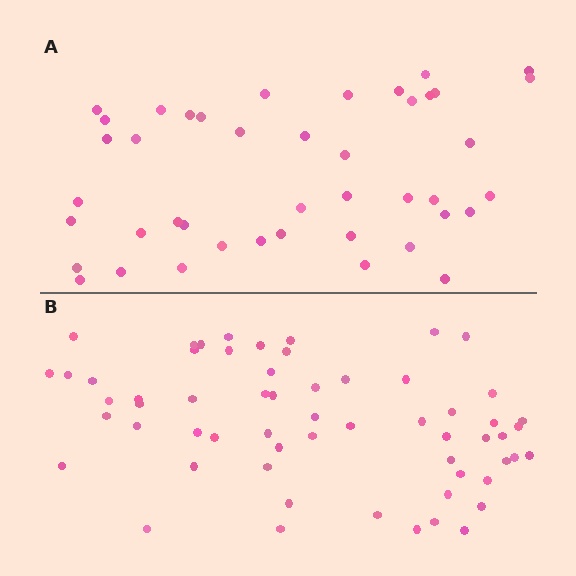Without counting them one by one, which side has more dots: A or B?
Region B (the bottom region) has more dots.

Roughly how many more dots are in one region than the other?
Region B has approximately 15 more dots than region A.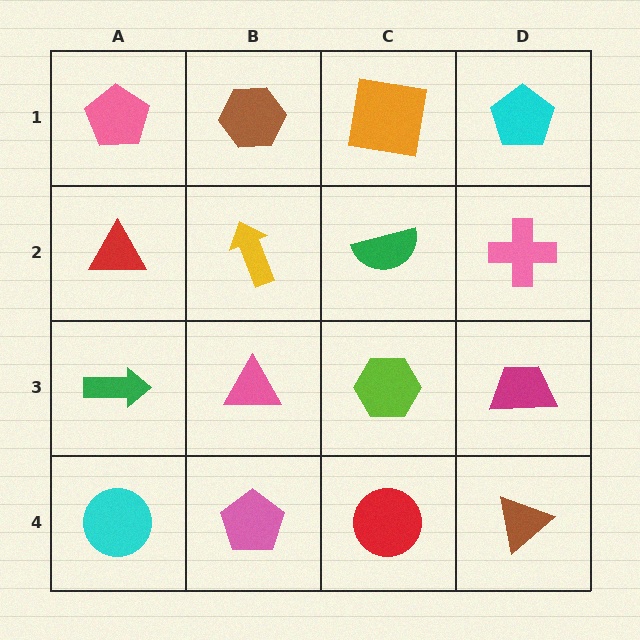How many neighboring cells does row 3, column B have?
4.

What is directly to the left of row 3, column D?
A lime hexagon.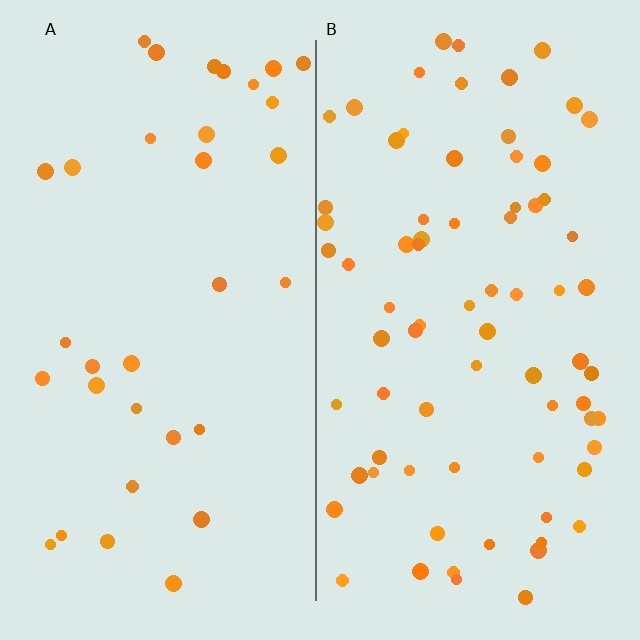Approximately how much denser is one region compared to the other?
Approximately 2.3× — region B over region A.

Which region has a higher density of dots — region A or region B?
B (the right).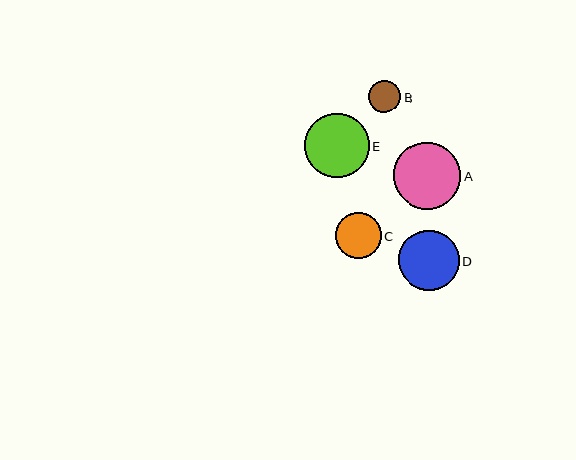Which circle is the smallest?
Circle B is the smallest with a size of approximately 32 pixels.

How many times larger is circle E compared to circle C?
Circle E is approximately 1.4 times the size of circle C.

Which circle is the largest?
Circle A is the largest with a size of approximately 68 pixels.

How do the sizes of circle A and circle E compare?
Circle A and circle E are approximately the same size.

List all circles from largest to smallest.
From largest to smallest: A, E, D, C, B.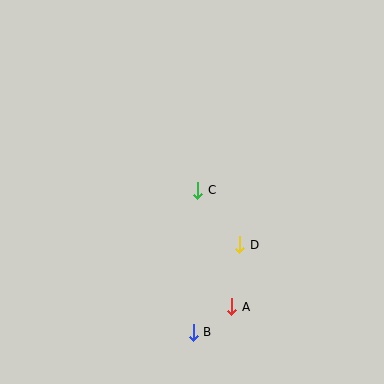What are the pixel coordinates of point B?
Point B is at (193, 332).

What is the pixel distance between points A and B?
The distance between A and B is 46 pixels.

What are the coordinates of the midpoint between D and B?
The midpoint between D and B is at (216, 288).